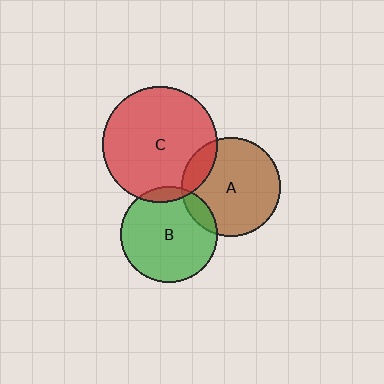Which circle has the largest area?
Circle C (red).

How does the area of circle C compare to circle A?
Approximately 1.4 times.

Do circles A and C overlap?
Yes.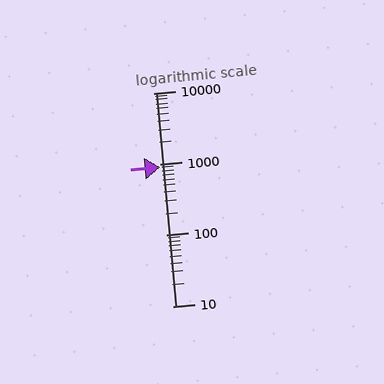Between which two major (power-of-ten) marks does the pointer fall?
The pointer is between 100 and 1000.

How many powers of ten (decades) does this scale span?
The scale spans 3 decades, from 10 to 10000.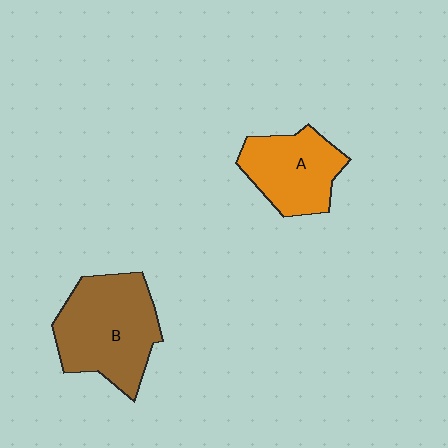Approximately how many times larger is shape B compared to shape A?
Approximately 1.4 times.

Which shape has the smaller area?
Shape A (orange).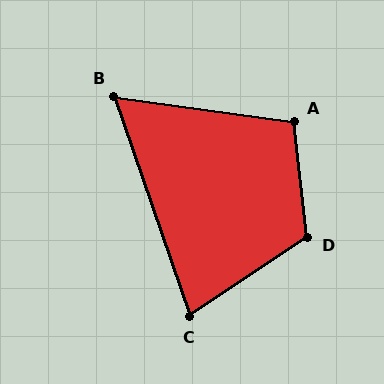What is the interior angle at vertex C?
Approximately 76 degrees (acute).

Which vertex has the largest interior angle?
D, at approximately 117 degrees.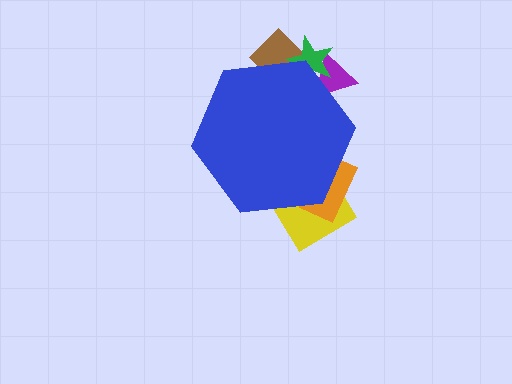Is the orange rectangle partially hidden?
Yes, the orange rectangle is partially hidden behind the blue hexagon.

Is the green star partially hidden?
Yes, the green star is partially hidden behind the blue hexagon.